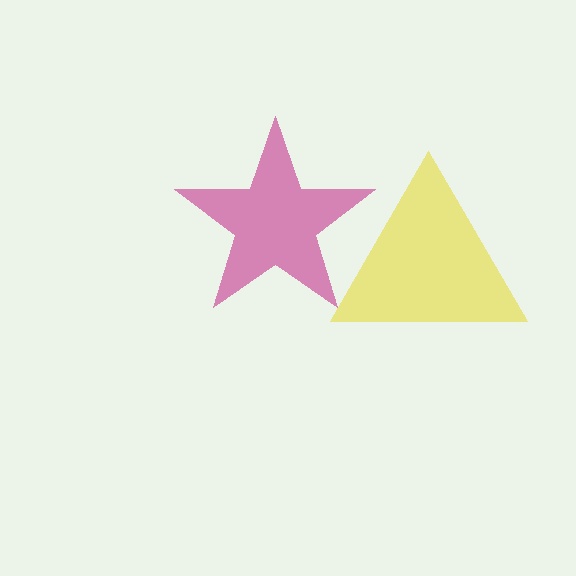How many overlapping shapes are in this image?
There are 2 overlapping shapes in the image.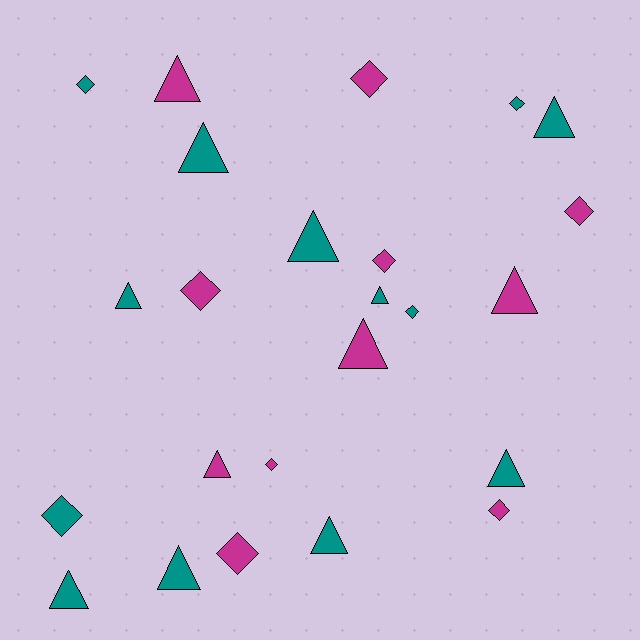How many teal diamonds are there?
There are 4 teal diamonds.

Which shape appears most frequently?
Triangle, with 13 objects.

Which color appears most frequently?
Teal, with 13 objects.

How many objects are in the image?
There are 24 objects.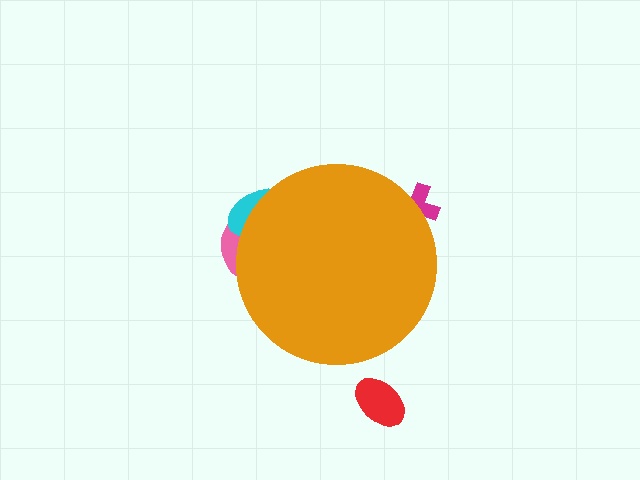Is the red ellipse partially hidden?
No, the red ellipse is fully visible.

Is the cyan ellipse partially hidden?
Yes, the cyan ellipse is partially hidden behind the orange circle.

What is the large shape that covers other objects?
An orange circle.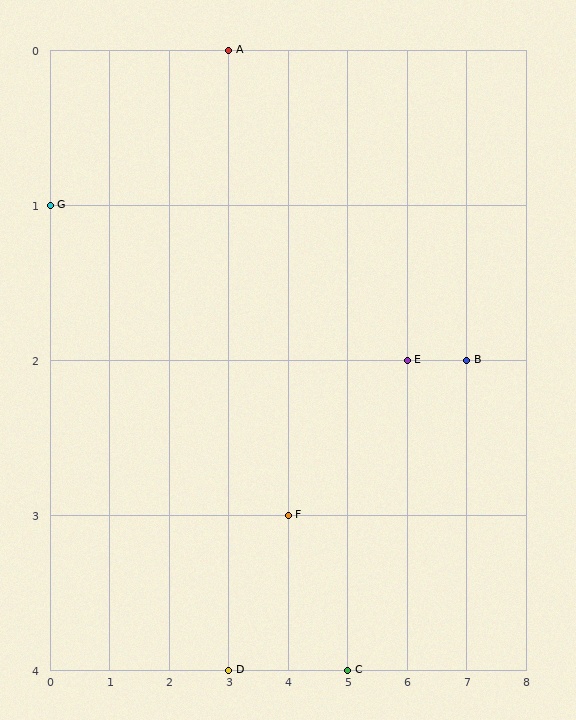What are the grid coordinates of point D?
Point D is at grid coordinates (3, 4).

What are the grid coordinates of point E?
Point E is at grid coordinates (6, 2).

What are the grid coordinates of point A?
Point A is at grid coordinates (3, 0).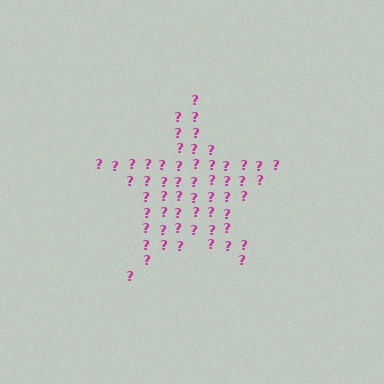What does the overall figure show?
The overall figure shows a star.